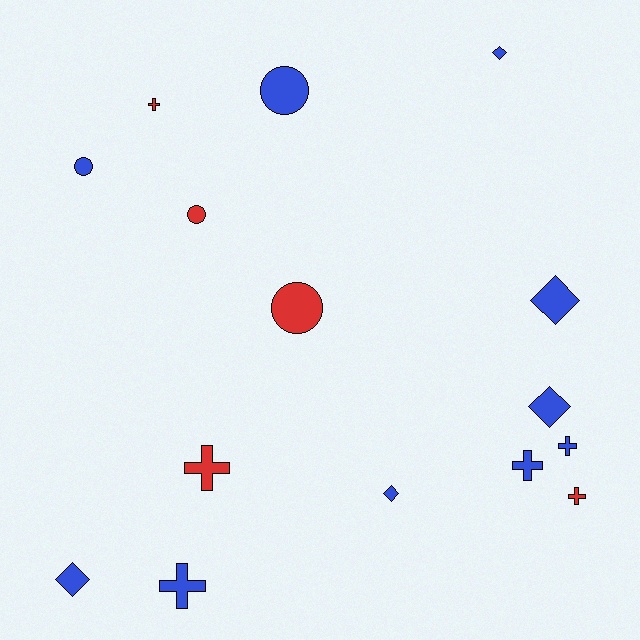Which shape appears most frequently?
Cross, with 6 objects.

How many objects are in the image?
There are 15 objects.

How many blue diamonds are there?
There are 5 blue diamonds.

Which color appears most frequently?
Blue, with 10 objects.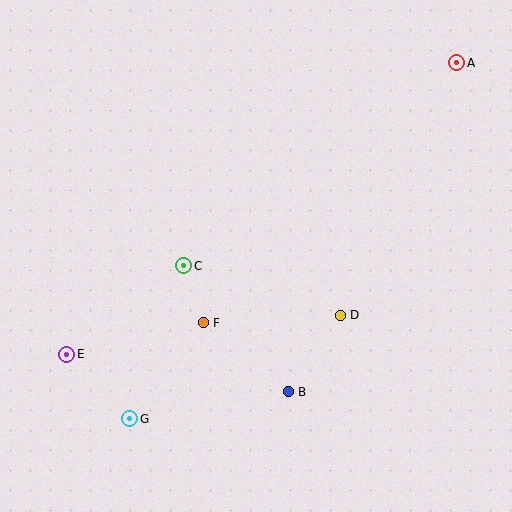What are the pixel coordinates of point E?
Point E is at (67, 354).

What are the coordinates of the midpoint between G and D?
The midpoint between G and D is at (235, 367).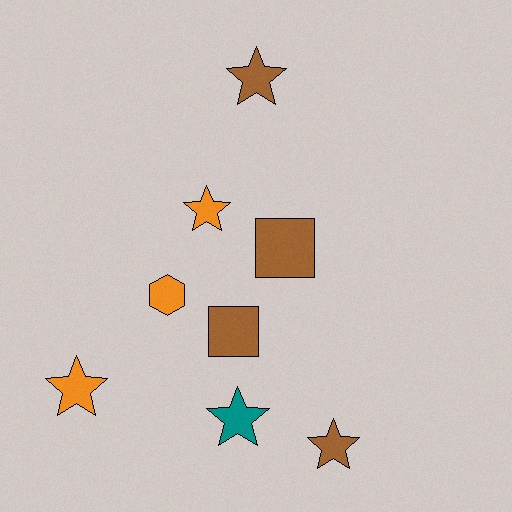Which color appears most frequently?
Brown, with 4 objects.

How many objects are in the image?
There are 8 objects.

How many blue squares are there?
There are no blue squares.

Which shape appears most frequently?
Star, with 5 objects.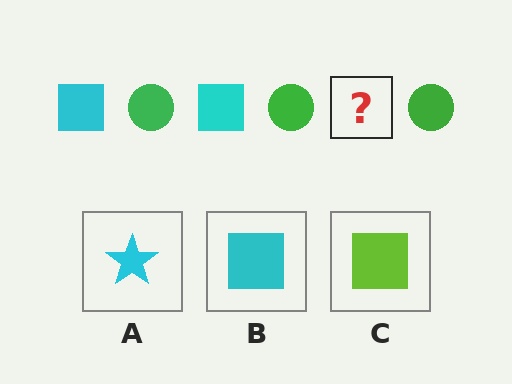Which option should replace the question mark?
Option B.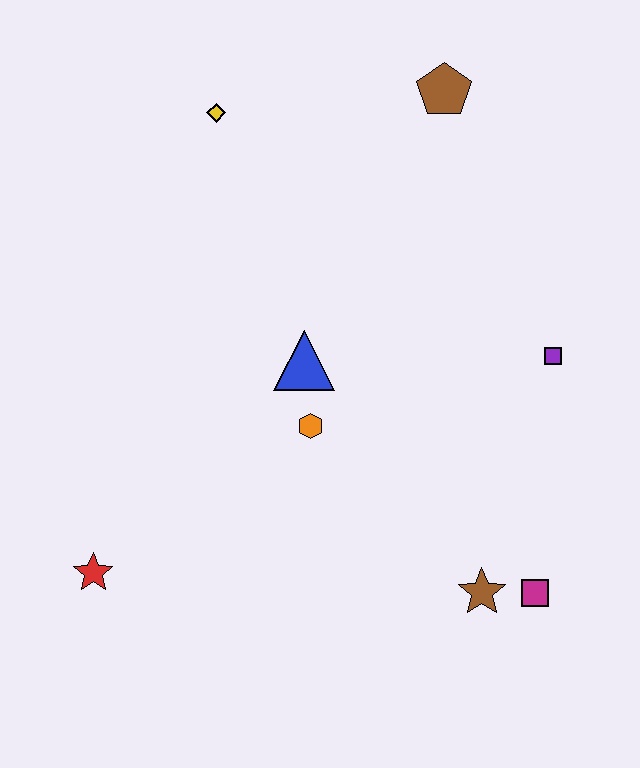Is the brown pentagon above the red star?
Yes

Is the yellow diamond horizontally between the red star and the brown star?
Yes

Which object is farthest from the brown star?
The yellow diamond is farthest from the brown star.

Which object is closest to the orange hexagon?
The blue triangle is closest to the orange hexagon.